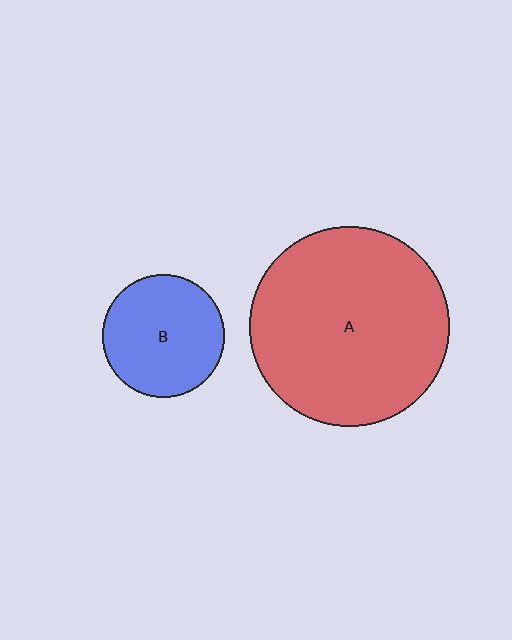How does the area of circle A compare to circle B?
Approximately 2.7 times.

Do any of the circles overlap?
No, none of the circles overlap.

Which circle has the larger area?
Circle A (red).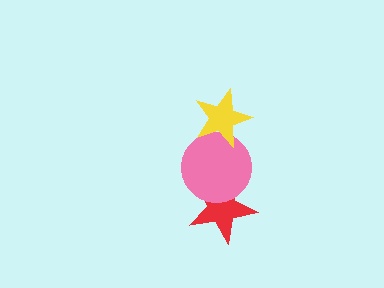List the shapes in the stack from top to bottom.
From top to bottom: the yellow star, the pink circle, the red star.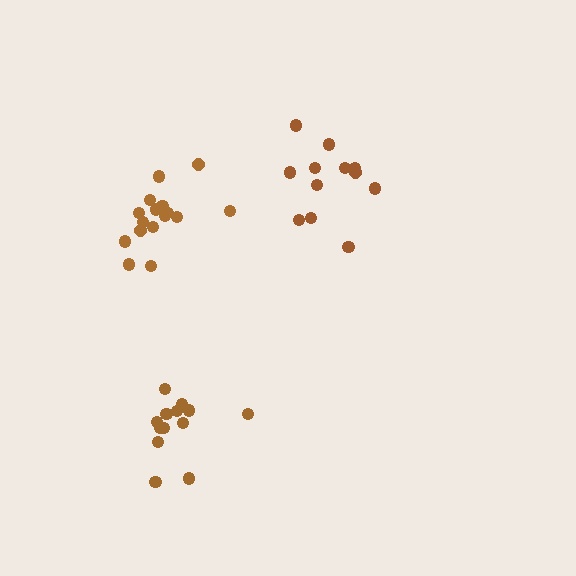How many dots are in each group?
Group 1: 16 dots, Group 2: 13 dots, Group 3: 12 dots (41 total).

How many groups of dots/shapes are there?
There are 3 groups.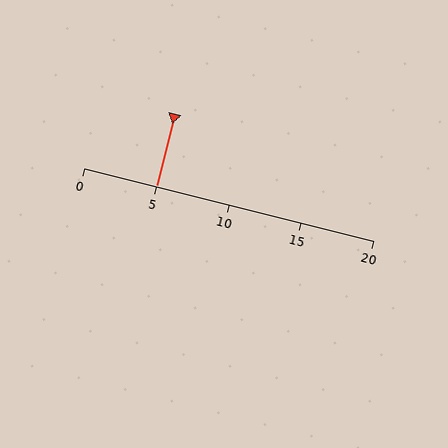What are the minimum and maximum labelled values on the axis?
The axis runs from 0 to 20.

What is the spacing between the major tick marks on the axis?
The major ticks are spaced 5 apart.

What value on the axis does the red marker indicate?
The marker indicates approximately 5.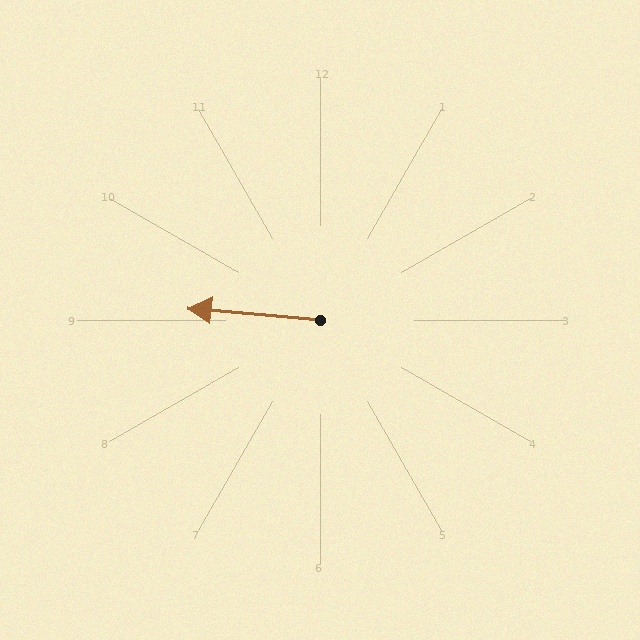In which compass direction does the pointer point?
West.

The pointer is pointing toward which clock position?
Roughly 9 o'clock.